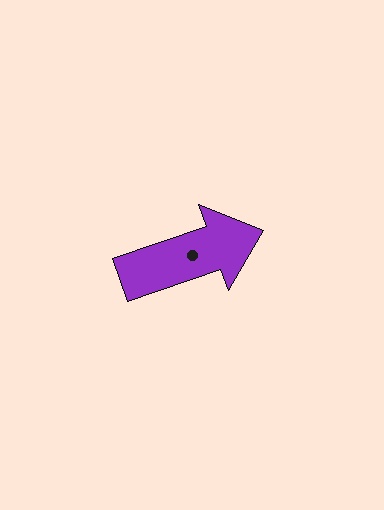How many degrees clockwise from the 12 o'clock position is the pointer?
Approximately 71 degrees.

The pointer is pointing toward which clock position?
Roughly 2 o'clock.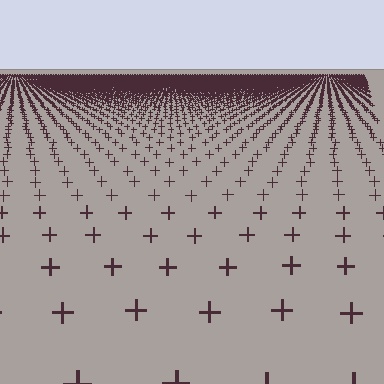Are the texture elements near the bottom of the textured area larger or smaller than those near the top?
Larger. Near the bottom, elements are closer to the viewer and appear at a bigger on-screen size.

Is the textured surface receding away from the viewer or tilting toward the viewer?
The surface is receding away from the viewer. Texture elements get smaller and denser toward the top.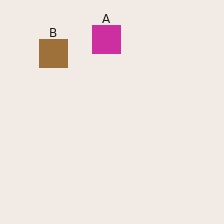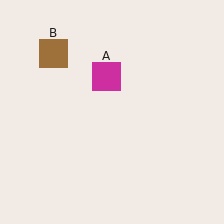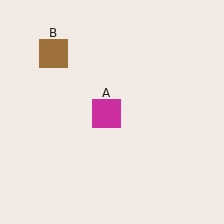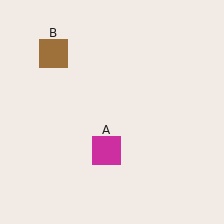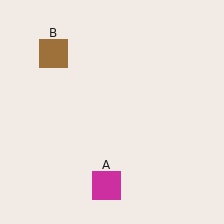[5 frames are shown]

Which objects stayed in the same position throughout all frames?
Brown square (object B) remained stationary.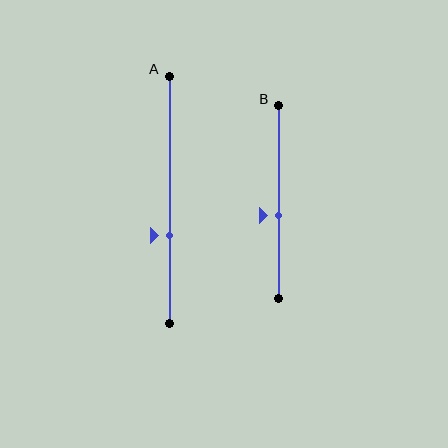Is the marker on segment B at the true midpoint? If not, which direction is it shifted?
No, the marker on segment B is shifted downward by about 7% of the segment length.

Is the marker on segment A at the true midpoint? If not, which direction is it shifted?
No, the marker on segment A is shifted downward by about 14% of the segment length.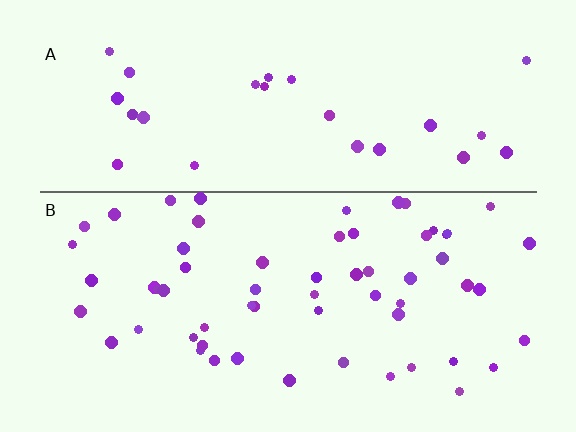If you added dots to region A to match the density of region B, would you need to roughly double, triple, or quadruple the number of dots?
Approximately double.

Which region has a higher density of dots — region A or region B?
B (the bottom).